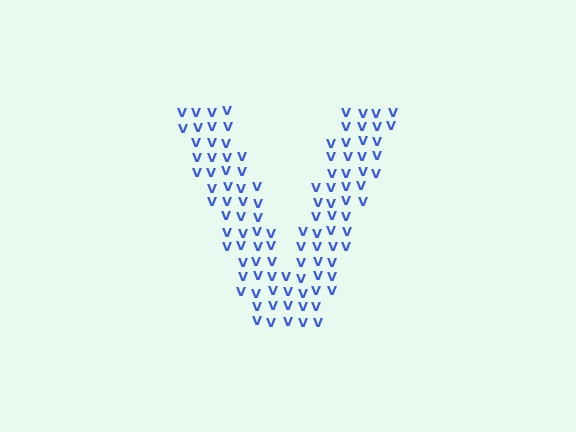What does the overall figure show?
The overall figure shows the letter V.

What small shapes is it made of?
It is made of small letter V's.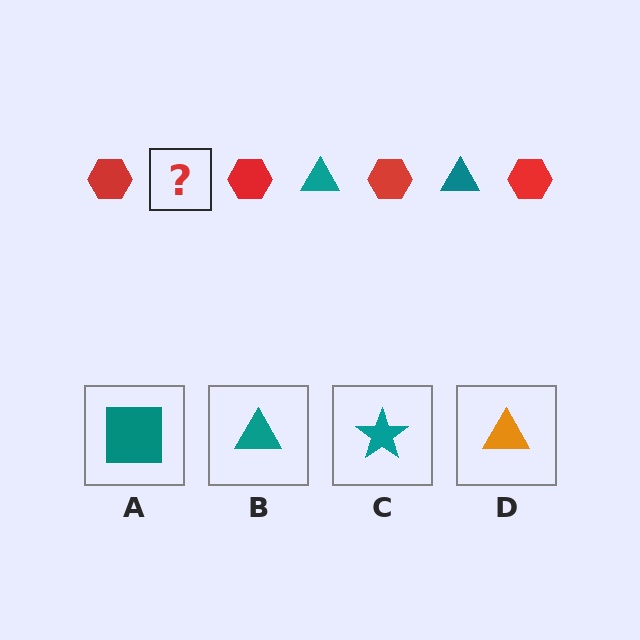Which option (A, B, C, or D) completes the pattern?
B.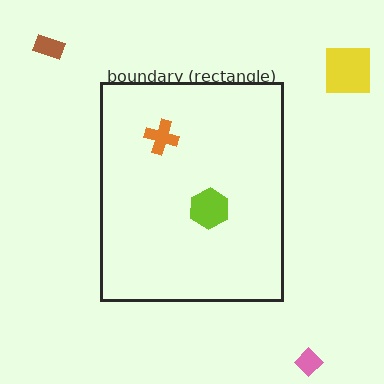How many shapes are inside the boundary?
2 inside, 3 outside.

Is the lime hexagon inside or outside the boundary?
Inside.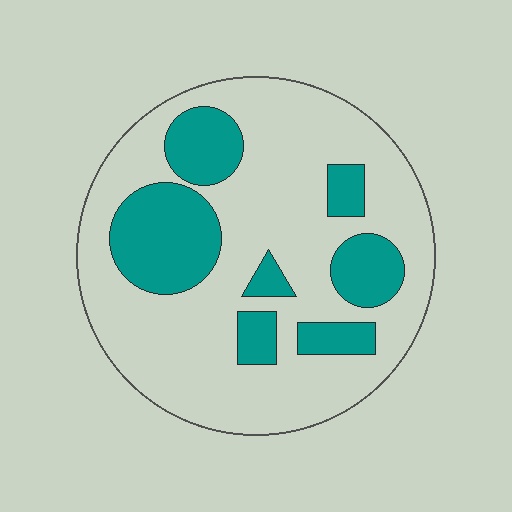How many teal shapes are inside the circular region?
7.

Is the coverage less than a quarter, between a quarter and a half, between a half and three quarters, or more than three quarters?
Between a quarter and a half.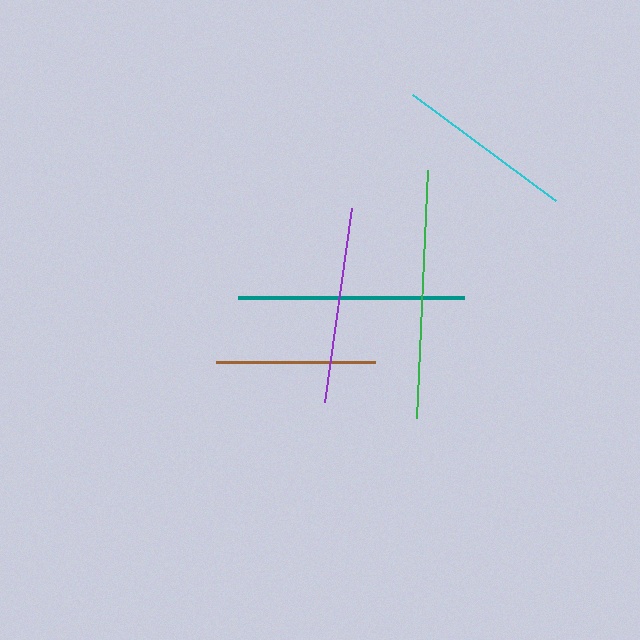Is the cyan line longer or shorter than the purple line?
The purple line is longer than the cyan line.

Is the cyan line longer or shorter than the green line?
The green line is longer than the cyan line.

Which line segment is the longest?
The green line is the longest at approximately 248 pixels.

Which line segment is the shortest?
The brown line is the shortest at approximately 159 pixels.